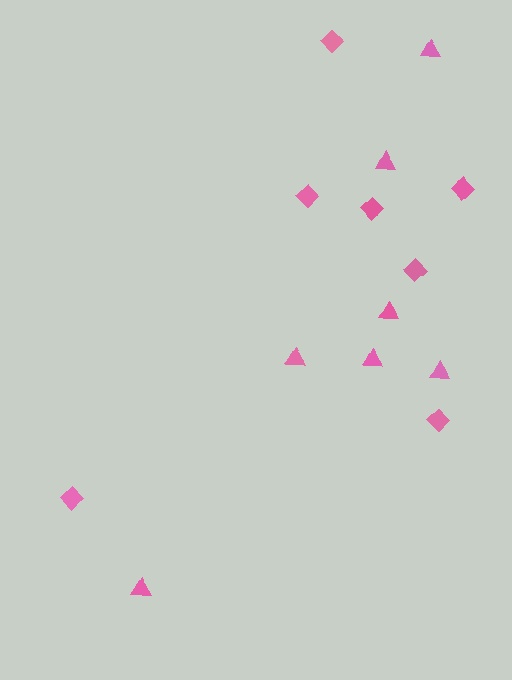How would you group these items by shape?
There are 2 groups: one group of diamonds (7) and one group of triangles (7).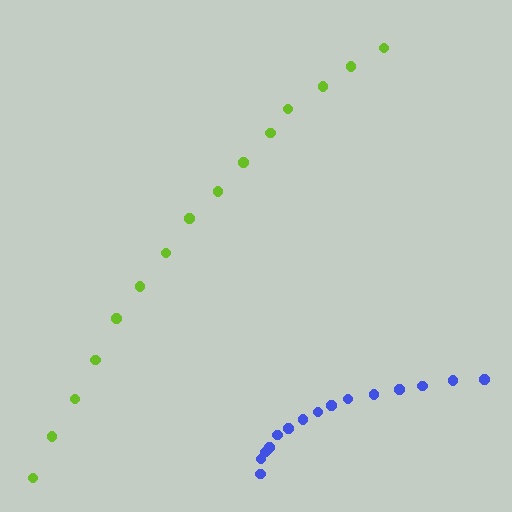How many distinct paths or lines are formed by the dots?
There are 2 distinct paths.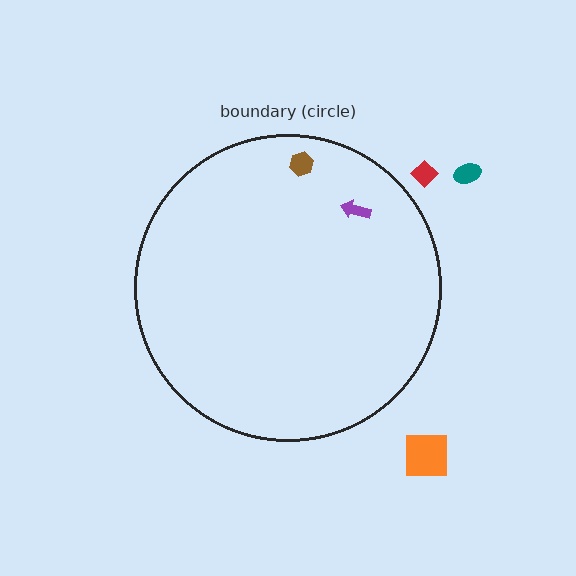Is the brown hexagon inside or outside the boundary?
Inside.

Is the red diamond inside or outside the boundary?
Outside.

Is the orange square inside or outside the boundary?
Outside.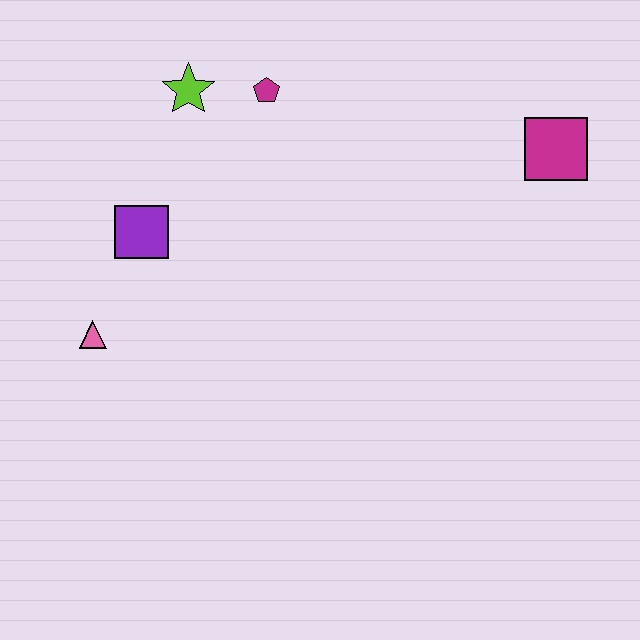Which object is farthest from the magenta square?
The pink triangle is farthest from the magenta square.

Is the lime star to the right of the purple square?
Yes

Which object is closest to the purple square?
The pink triangle is closest to the purple square.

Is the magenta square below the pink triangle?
No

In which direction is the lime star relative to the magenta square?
The lime star is to the left of the magenta square.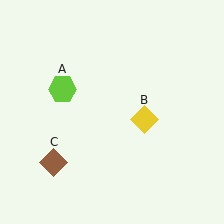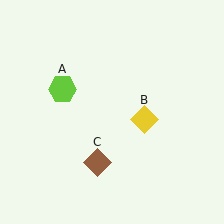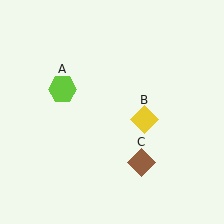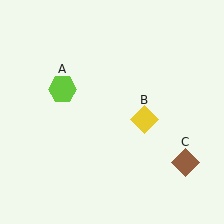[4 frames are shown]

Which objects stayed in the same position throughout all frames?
Lime hexagon (object A) and yellow diamond (object B) remained stationary.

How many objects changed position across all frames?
1 object changed position: brown diamond (object C).